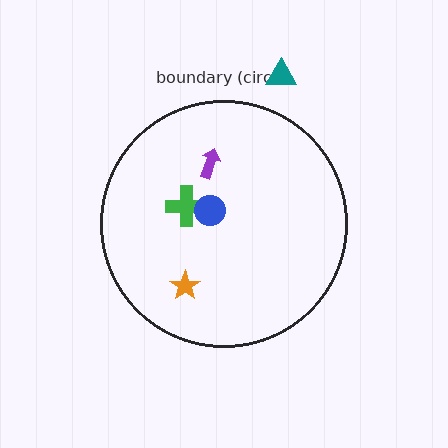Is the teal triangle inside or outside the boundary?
Outside.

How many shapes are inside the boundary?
4 inside, 1 outside.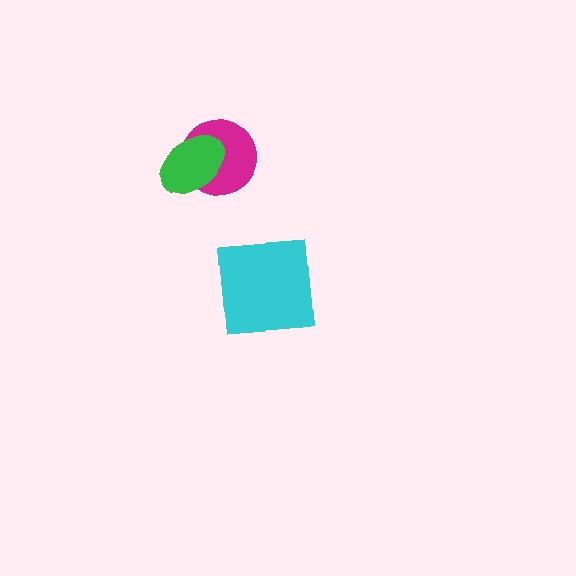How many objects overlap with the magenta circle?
1 object overlaps with the magenta circle.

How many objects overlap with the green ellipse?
1 object overlaps with the green ellipse.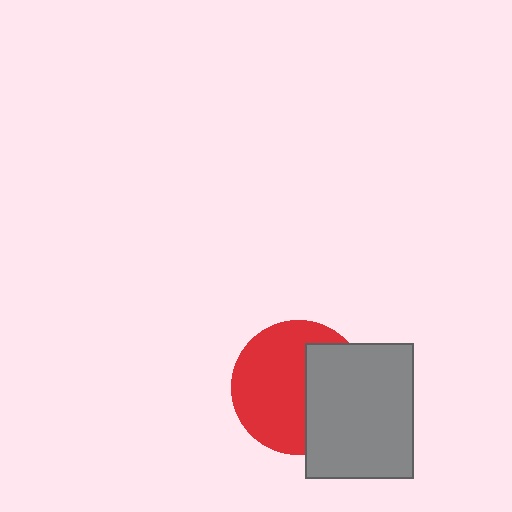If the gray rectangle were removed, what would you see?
You would see the complete red circle.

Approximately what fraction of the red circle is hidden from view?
Roughly 39% of the red circle is hidden behind the gray rectangle.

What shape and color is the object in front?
The object in front is a gray rectangle.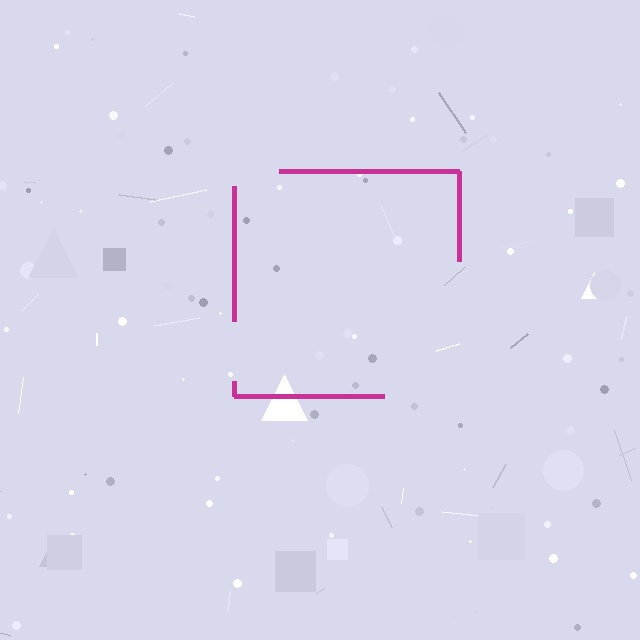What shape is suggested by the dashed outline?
The dashed outline suggests a square.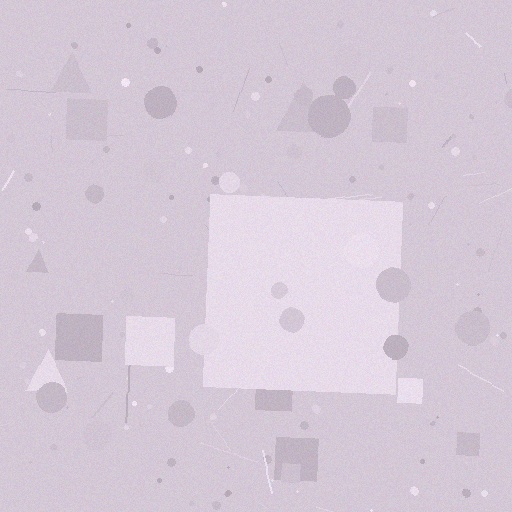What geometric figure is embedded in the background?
A square is embedded in the background.